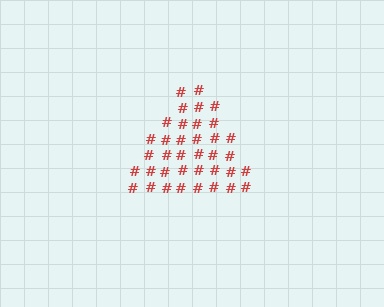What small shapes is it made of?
It is made of small hash symbols.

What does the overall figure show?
The overall figure shows a triangle.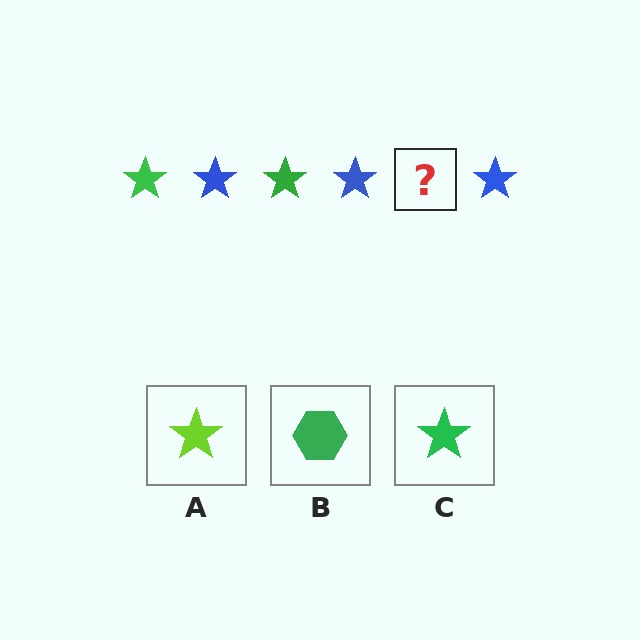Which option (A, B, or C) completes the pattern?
C.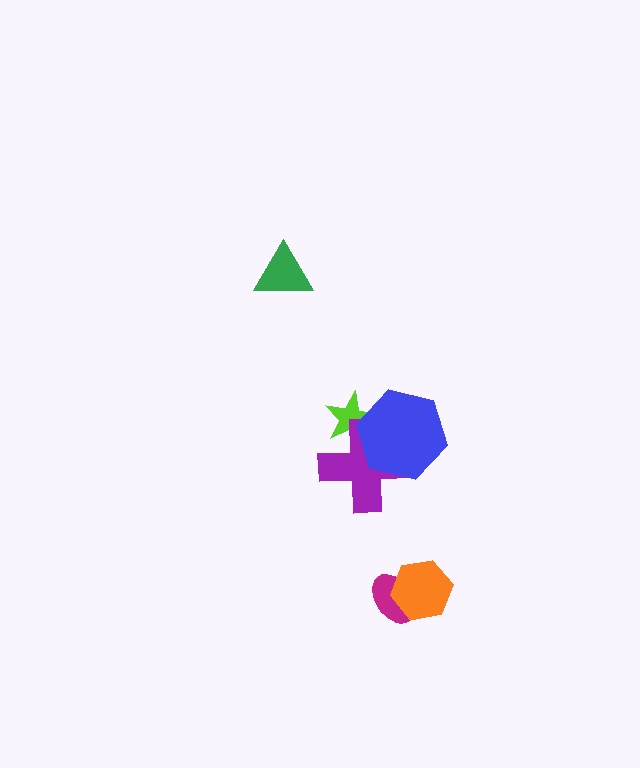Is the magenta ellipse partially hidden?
Yes, it is partially covered by another shape.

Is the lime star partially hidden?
Yes, it is partially covered by another shape.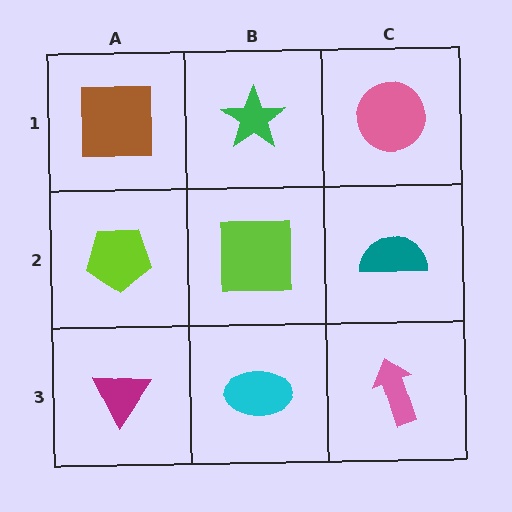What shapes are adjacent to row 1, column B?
A lime square (row 2, column B), a brown square (row 1, column A), a pink circle (row 1, column C).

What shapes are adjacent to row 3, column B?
A lime square (row 2, column B), a magenta triangle (row 3, column A), a pink arrow (row 3, column C).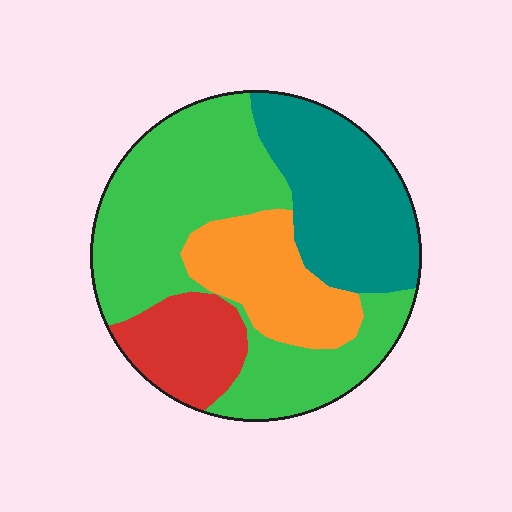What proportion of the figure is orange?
Orange takes up about one sixth (1/6) of the figure.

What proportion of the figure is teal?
Teal takes up about one quarter (1/4) of the figure.